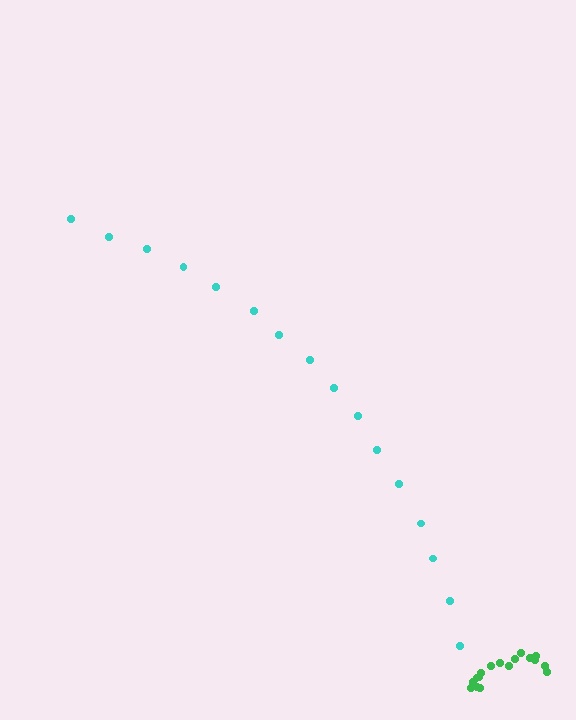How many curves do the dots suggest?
There are 2 distinct paths.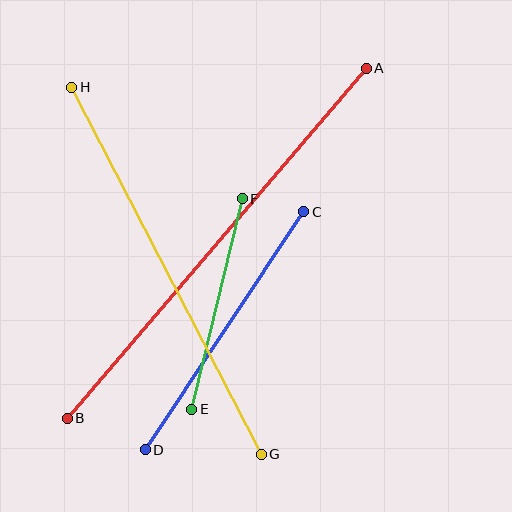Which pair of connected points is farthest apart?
Points A and B are farthest apart.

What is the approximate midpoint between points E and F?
The midpoint is at approximately (217, 304) pixels.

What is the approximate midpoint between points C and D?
The midpoint is at approximately (225, 331) pixels.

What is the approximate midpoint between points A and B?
The midpoint is at approximately (217, 243) pixels.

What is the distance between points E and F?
The distance is approximately 216 pixels.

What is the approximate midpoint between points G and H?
The midpoint is at approximately (167, 271) pixels.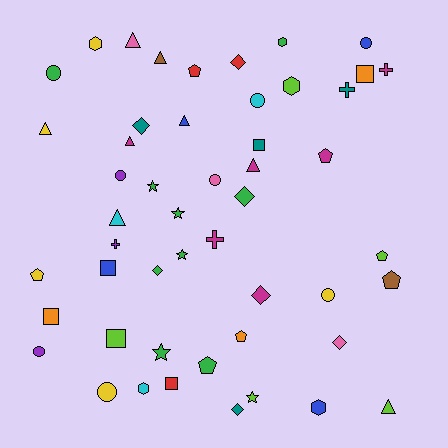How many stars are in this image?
There are 5 stars.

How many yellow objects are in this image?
There are 5 yellow objects.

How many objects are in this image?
There are 50 objects.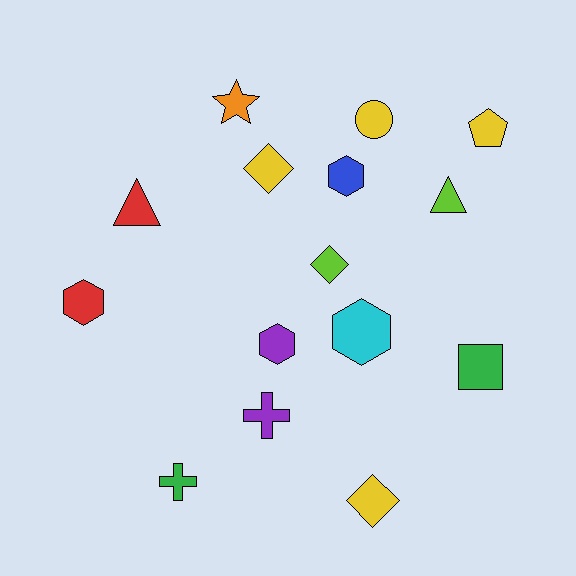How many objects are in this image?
There are 15 objects.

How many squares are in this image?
There is 1 square.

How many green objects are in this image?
There are 2 green objects.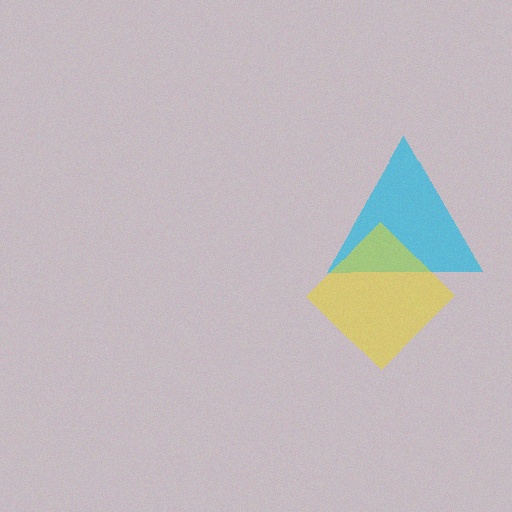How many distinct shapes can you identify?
There are 2 distinct shapes: a cyan triangle, a yellow diamond.